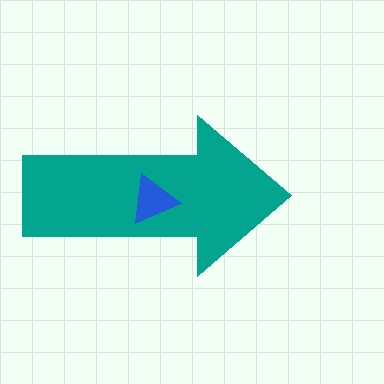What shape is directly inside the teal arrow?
The blue triangle.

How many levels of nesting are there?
2.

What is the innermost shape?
The blue triangle.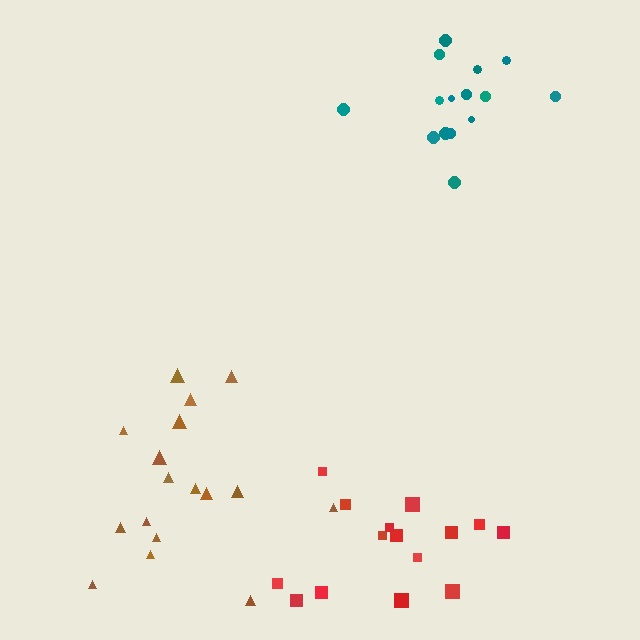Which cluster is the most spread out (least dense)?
Brown.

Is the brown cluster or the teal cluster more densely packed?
Teal.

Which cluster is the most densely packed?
Teal.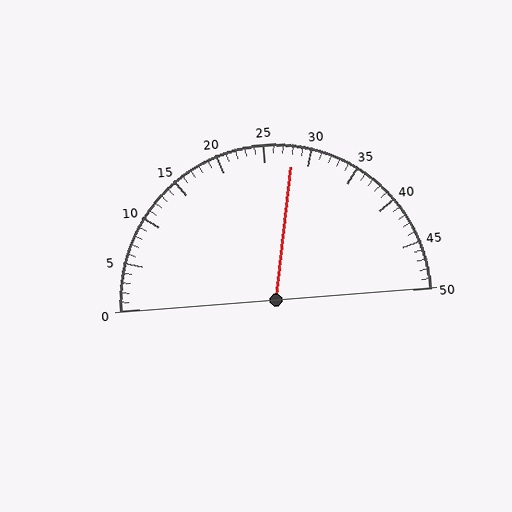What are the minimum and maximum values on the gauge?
The gauge ranges from 0 to 50.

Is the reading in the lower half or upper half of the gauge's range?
The reading is in the upper half of the range (0 to 50).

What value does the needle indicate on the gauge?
The needle indicates approximately 28.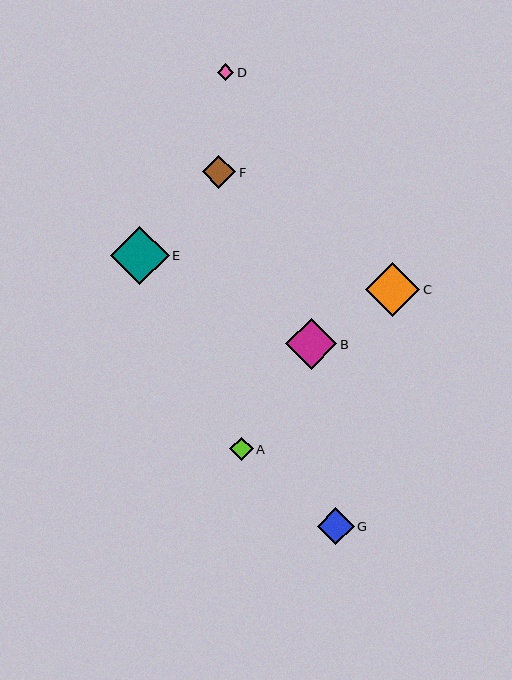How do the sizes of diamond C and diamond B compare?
Diamond C and diamond B are approximately the same size.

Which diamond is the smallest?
Diamond D is the smallest with a size of approximately 17 pixels.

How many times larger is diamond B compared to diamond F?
Diamond B is approximately 1.5 times the size of diamond F.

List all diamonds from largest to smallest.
From largest to smallest: E, C, B, G, F, A, D.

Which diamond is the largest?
Diamond E is the largest with a size of approximately 58 pixels.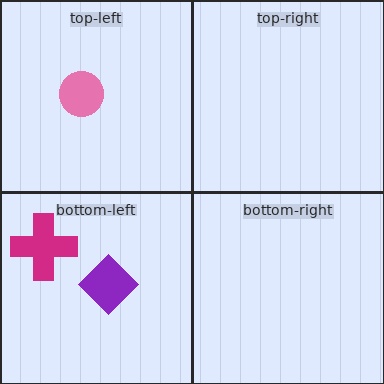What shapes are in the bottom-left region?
The magenta cross, the purple diamond.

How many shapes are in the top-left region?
1.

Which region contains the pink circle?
The top-left region.